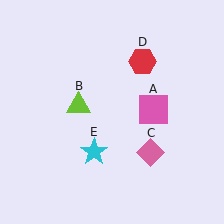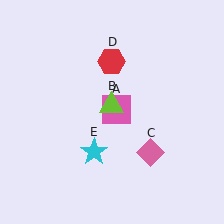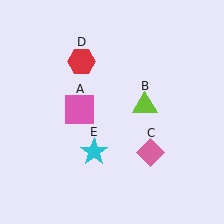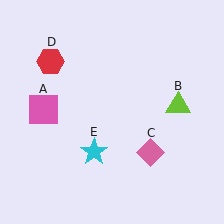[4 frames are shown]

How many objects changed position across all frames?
3 objects changed position: pink square (object A), lime triangle (object B), red hexagon (object D).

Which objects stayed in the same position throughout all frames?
Pink diamond (object C) and cyan star (object E) remained stationary.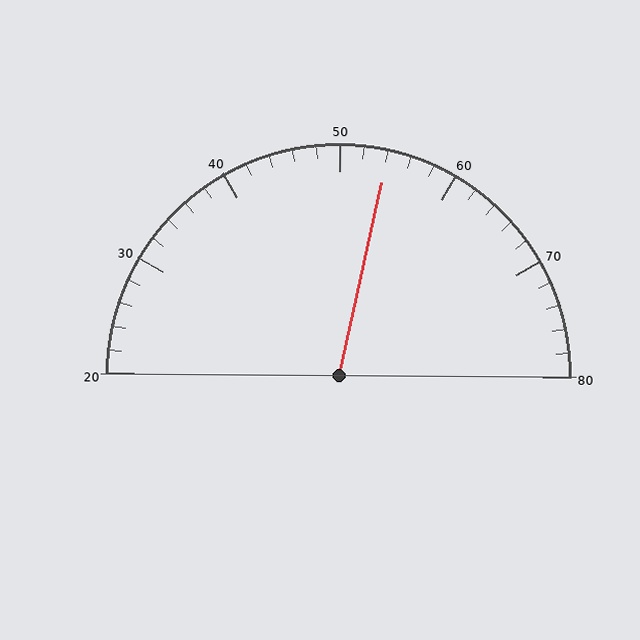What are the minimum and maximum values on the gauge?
The gauge ranges from 20 to 80.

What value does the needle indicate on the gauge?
The needle indicates approximately 54.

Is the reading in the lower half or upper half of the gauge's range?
The reading is in the upper half of the range (20 to 80).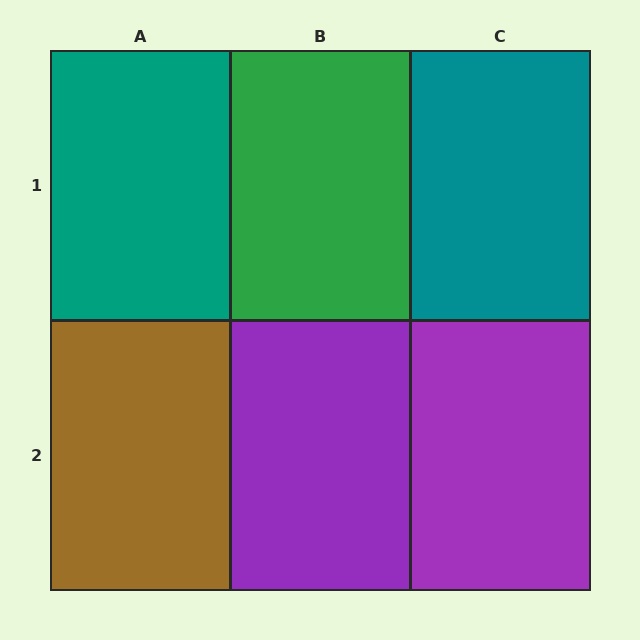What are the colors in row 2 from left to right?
Brown, purple, purple.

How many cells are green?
1 cell is green.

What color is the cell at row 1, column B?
Green.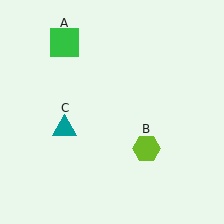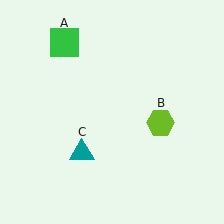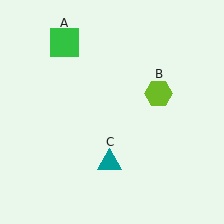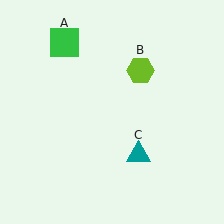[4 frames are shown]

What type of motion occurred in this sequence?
The lime hexagon (object B), teal triangle (object C) rotated counterclockwise around the center of the scene.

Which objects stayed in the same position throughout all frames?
Green square (object A) remained stationary.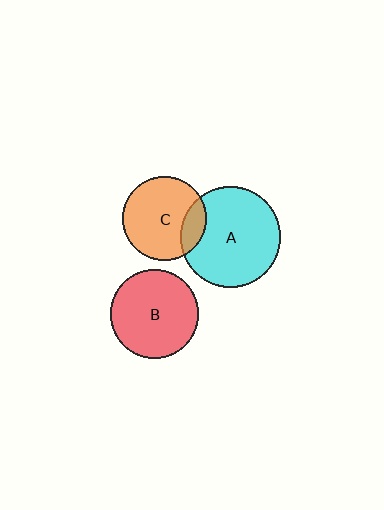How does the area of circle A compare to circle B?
Approximately 1.3 times.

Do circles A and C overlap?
Yes.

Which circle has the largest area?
Circle A (cyan).